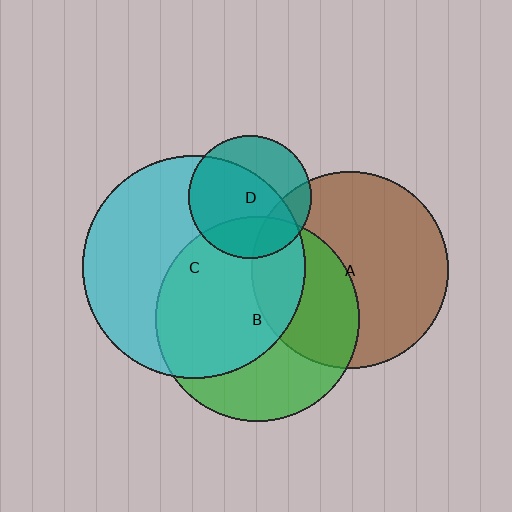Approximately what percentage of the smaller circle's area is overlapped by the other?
Approximately 15%.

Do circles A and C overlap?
Yes.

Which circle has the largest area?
Circle C (cyan).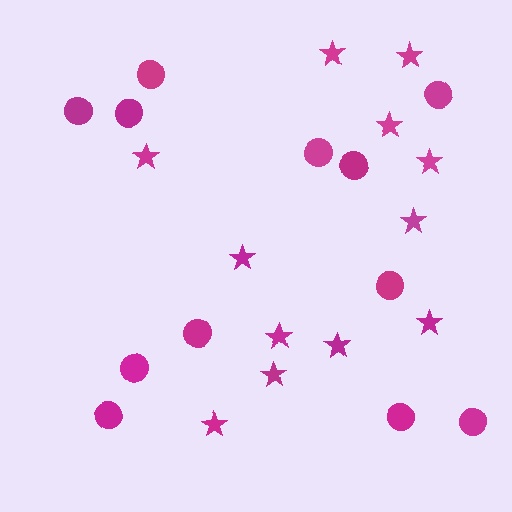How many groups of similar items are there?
There are 2 groups: one group of circles (12) and one group of stars (12).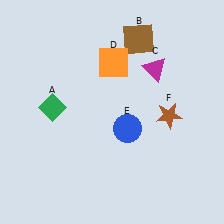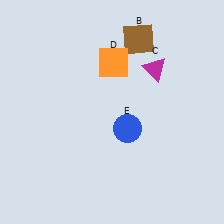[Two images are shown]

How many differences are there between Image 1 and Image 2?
There are 2 differences between the two images.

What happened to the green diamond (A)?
The green diamond (A) was removed in Image 2. It was in the top-left area of Image 1.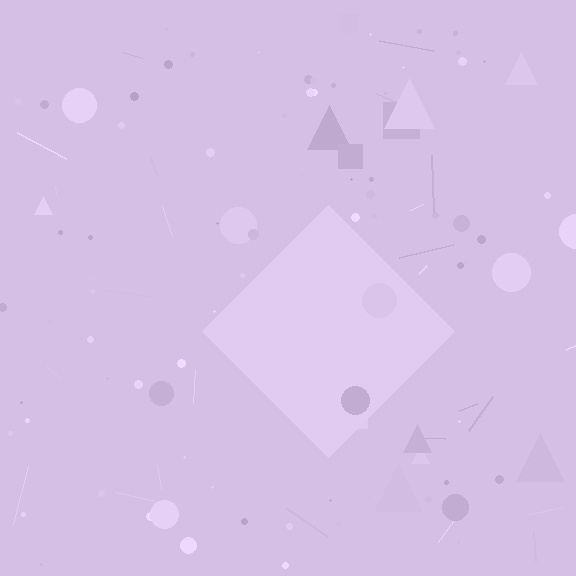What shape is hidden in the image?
A diamond is hidden in the image.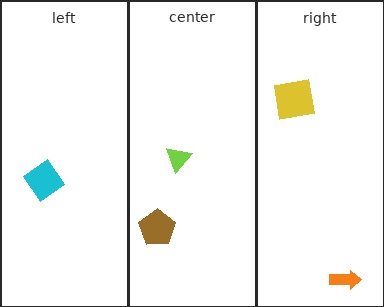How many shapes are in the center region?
2.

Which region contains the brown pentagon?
The center region.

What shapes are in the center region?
The brown pentagon, the lime triangle.